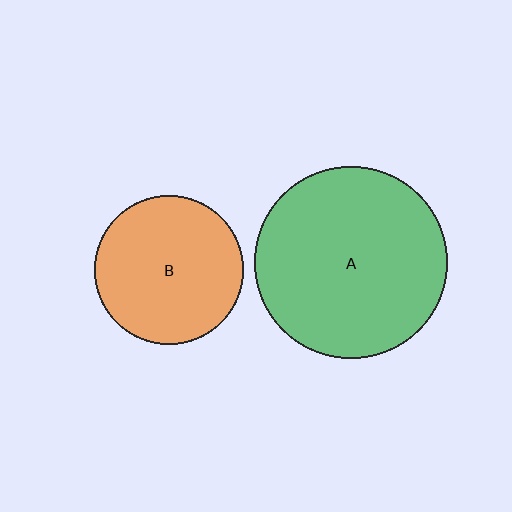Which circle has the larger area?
Circle A (green).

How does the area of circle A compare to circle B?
Approximately 1.7 times.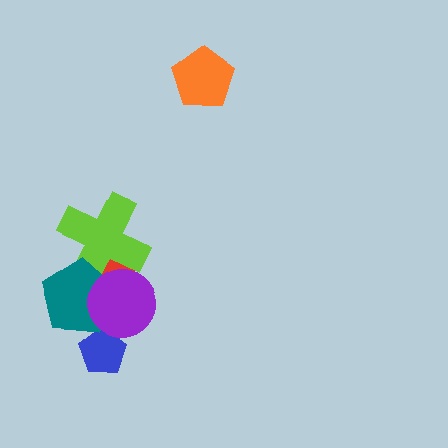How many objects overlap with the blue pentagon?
2 objects overlap with the blue pentagon.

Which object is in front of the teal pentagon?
The purple circle is in front of the teal pentagon.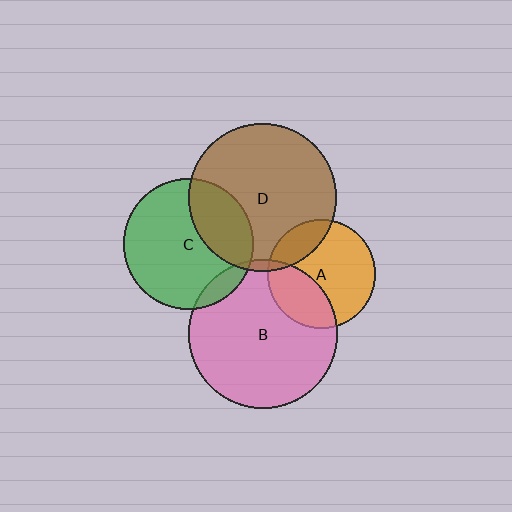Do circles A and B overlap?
Yes.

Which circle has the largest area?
Circle B (pink).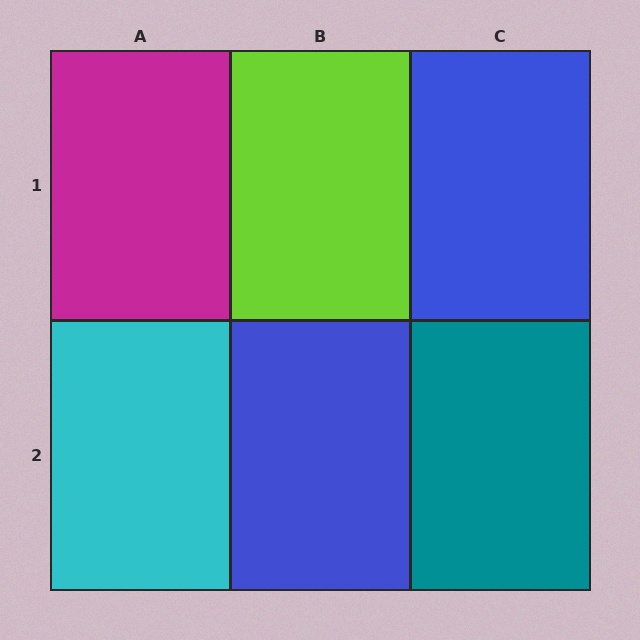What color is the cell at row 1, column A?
Magenta.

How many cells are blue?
2 cells are blue.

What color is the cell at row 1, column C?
Blue.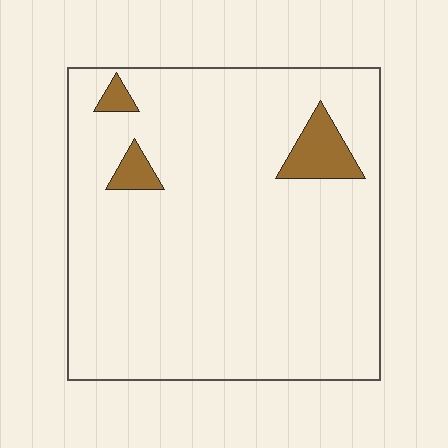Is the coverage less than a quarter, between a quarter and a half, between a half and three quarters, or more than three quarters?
Less than a quarter.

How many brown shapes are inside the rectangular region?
3.